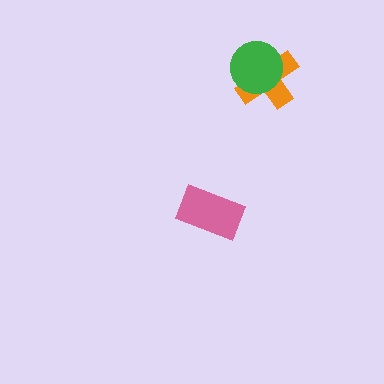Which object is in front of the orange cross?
The green circle is in front of the orange cross.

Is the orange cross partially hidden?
Yes, it is partially covered by another shape.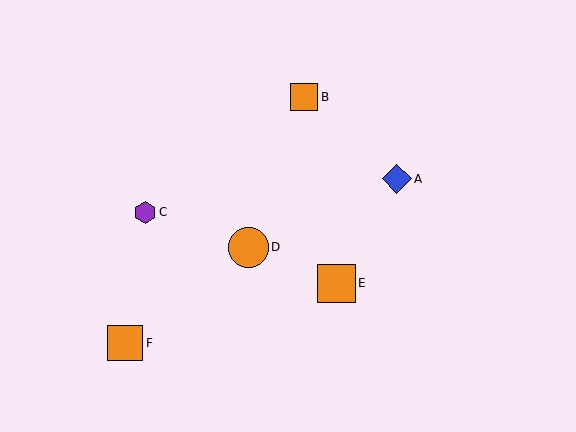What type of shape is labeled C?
Shape C is a purple hexagon.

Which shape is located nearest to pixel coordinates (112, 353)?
The orange square (labeled F) at (125, 343) is nearest to that location.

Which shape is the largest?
The orange circle (labeled D) is the largest.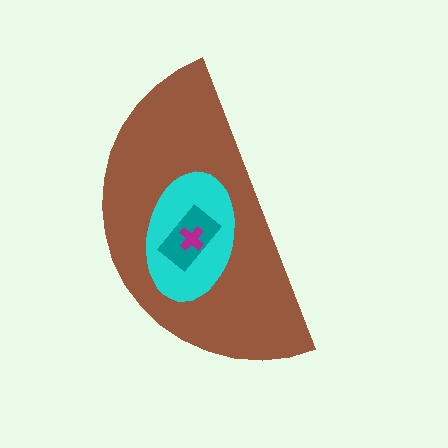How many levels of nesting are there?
4.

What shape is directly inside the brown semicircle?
The cyan ellipse.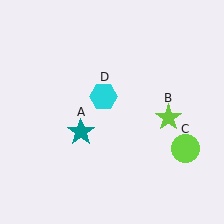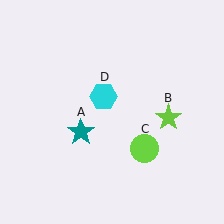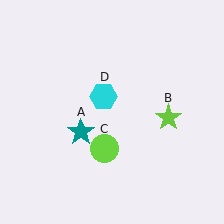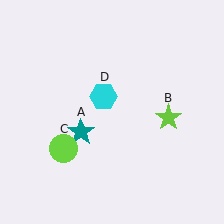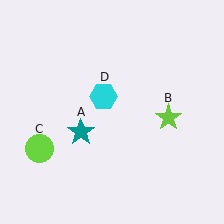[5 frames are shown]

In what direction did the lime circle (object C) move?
The lime circle (object C) moved left.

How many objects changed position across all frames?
1 object changed position: lime circle (object C).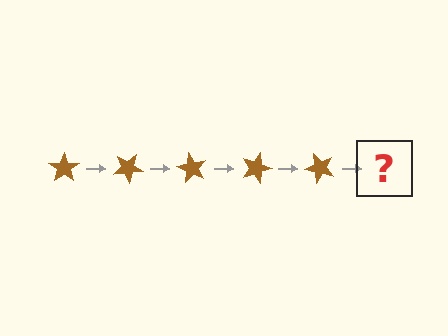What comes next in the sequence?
The next element should be a brown star rotated 150 degrees.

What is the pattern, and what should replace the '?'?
The pattern is that the star rotates 30 degrees each step. The '?' should be a brown star rotated 150 degrees.